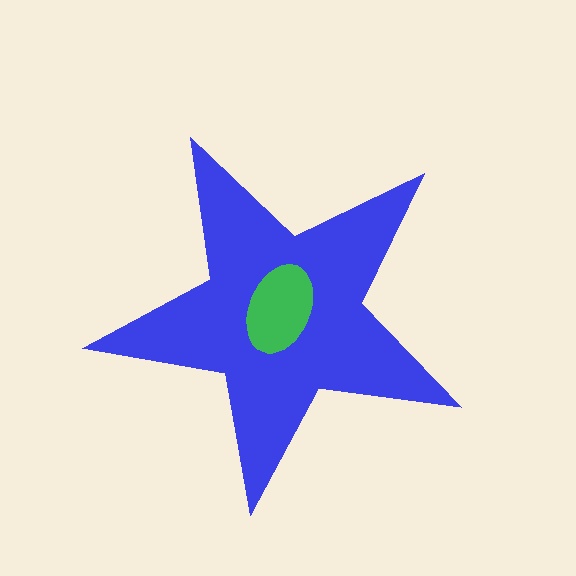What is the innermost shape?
The green ellipse.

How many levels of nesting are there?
2.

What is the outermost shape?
The blue star.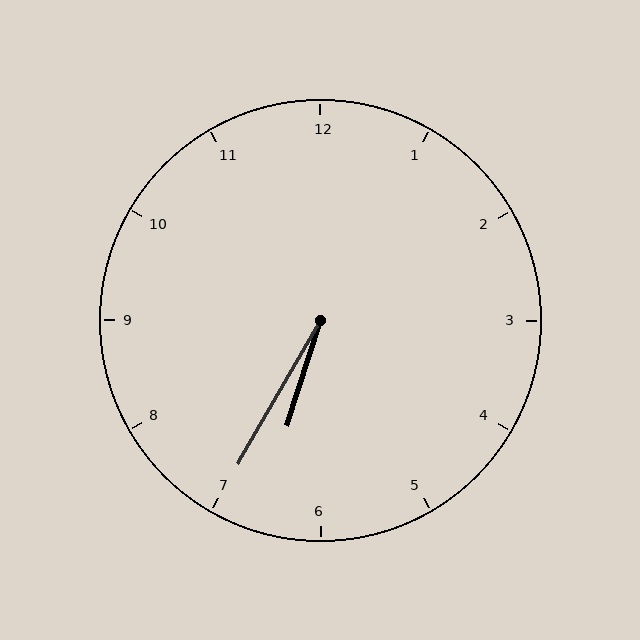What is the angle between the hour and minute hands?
Approximately 12 degrees.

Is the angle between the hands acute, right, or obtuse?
It is acute.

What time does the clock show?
6:35.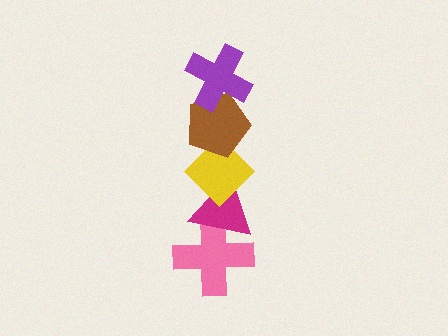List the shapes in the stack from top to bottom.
From top to bottom: the purple cross, the brown pentagon, the yellow diamond, the magenta triangle, the pink cross.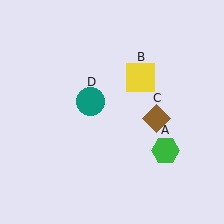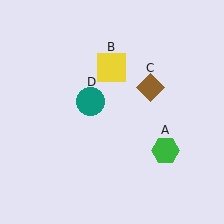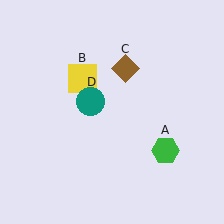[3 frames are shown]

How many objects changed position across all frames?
2 objects changed position: yellow square (object B), brown diamond (object C).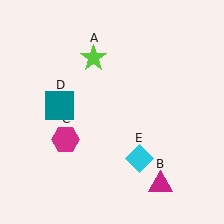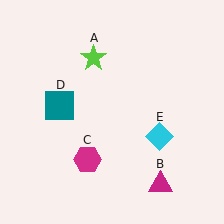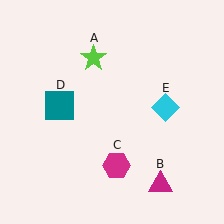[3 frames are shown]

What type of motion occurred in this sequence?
The magenta hexagon (object C), cyan diamond (object E) rotated counterclockwise around the center of the scene.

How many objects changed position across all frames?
2 objects changed position: magenta hexagon (object C), cyan diamond (object E).